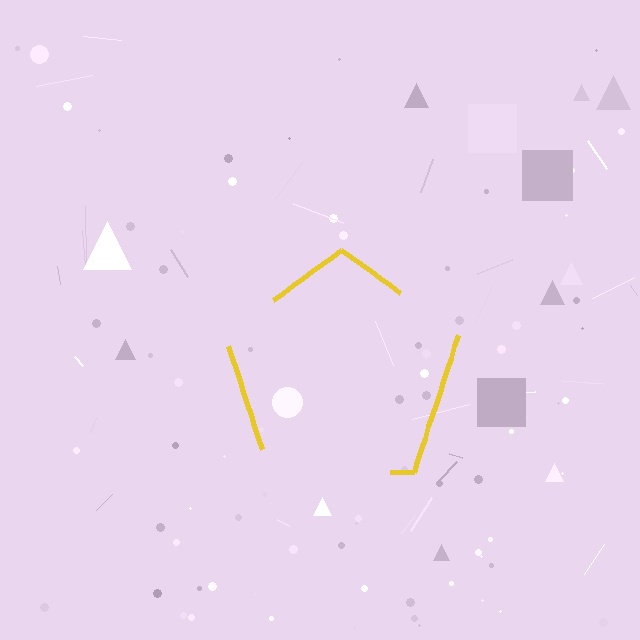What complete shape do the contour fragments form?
The contour fragments form a pentagon.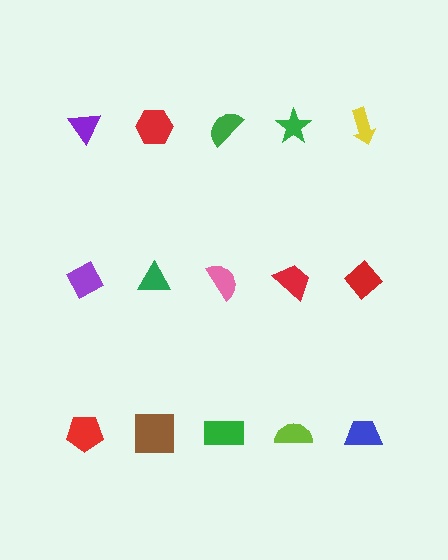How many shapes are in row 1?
5 shapes.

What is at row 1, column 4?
A green star.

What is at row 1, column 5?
A yellow arrow.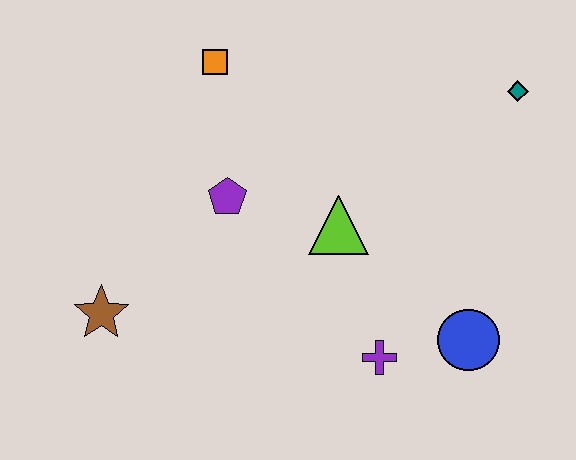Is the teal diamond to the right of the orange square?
Yes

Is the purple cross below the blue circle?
Yes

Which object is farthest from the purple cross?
The orange square is farthest from the purple cross.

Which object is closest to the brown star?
The purple pentagon is closest to the brown star.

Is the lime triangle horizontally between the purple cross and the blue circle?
No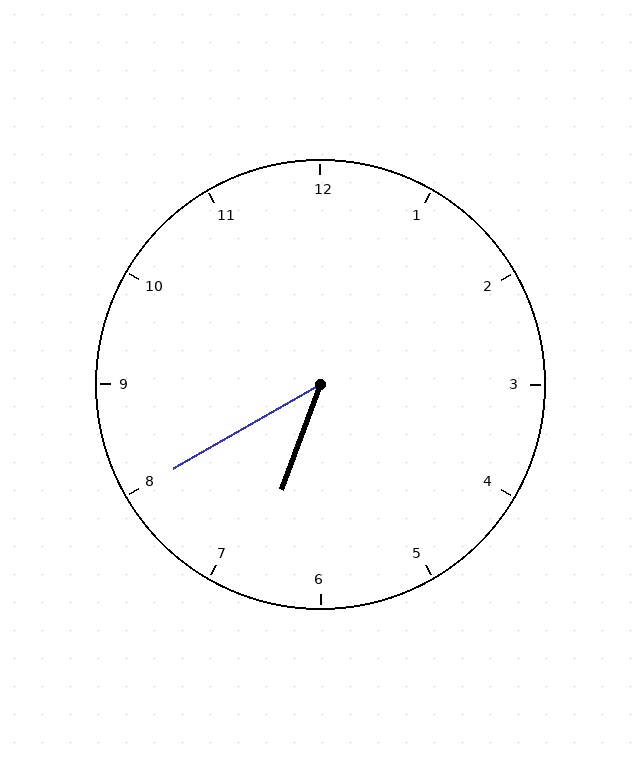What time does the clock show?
6:40.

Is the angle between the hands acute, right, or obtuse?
It is acute.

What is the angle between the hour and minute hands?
Approximately 40 degrees.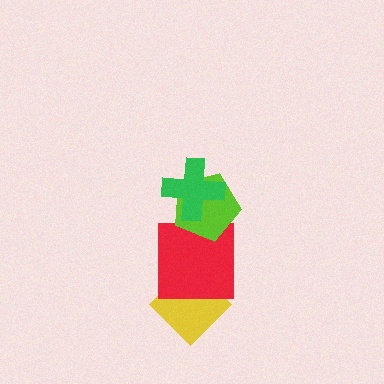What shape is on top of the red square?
The lime pentagon is on top of the red square.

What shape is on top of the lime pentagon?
The green cross is on top of the lime pentagon.